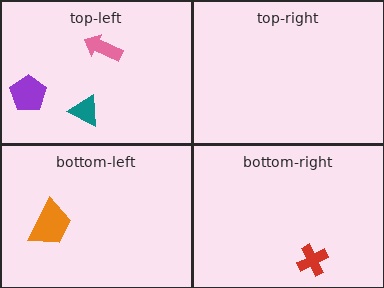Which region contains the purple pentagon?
The top-left region.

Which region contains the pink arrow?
The top-left region.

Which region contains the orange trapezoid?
The bottom-left region.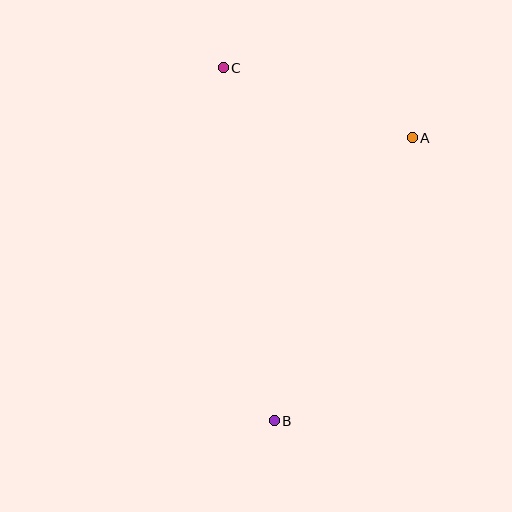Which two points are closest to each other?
Points A and C are closest to each other.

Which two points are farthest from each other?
Points B and C are farthest from each other.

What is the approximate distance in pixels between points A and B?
The distance between A and B is approximately 315 pixels.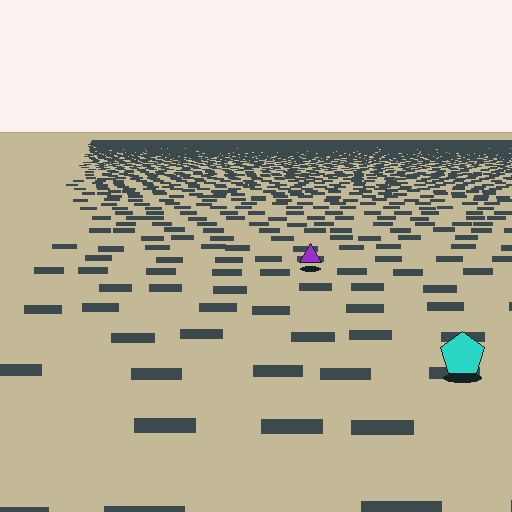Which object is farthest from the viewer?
The purple triangle is farthest from the viewer. It appears smaller and the ground texture around it is denser.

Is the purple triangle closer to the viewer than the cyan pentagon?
No. The cyan pentagon is closer — you can tell from the texture gradient: the ground texture is coarser near it.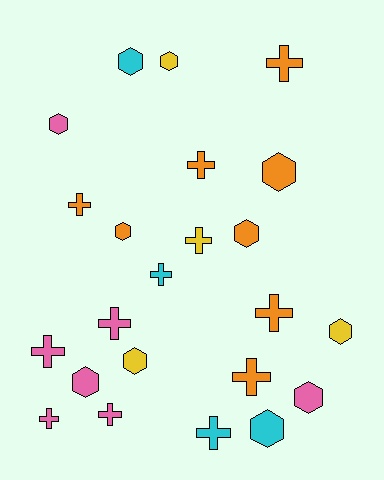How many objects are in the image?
There are 23 objects.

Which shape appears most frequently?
Cross, with 12 objects.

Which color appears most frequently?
Orange, with 8 objects.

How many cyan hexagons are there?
There are 2 cyan hexagons.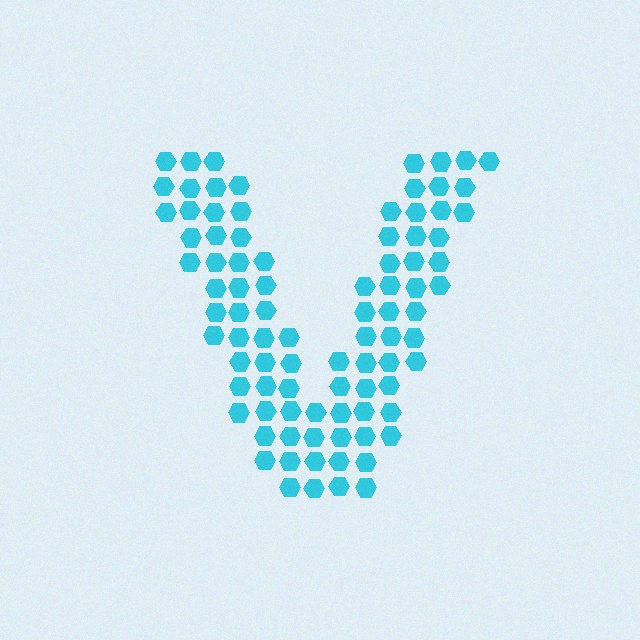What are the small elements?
The small elements are hexagons.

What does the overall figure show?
The overall figure shows the letter V.